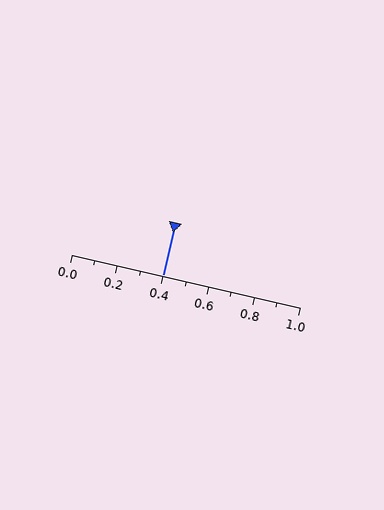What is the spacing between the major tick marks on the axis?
The major ticks are spaced 0.2 apart.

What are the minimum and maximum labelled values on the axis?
The axis runs from 0.0 to 1.0.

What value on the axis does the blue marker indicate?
The marker indicates approximately 0.4.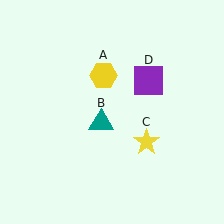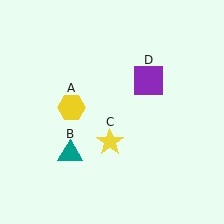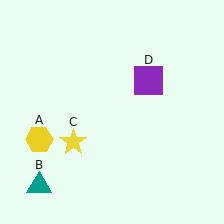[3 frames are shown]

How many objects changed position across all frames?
3 objects changed position: yellow hexagon (object A), teal triangle (object B), yellow star (object C).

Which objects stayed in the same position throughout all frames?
Purple square (object D) remained stationary.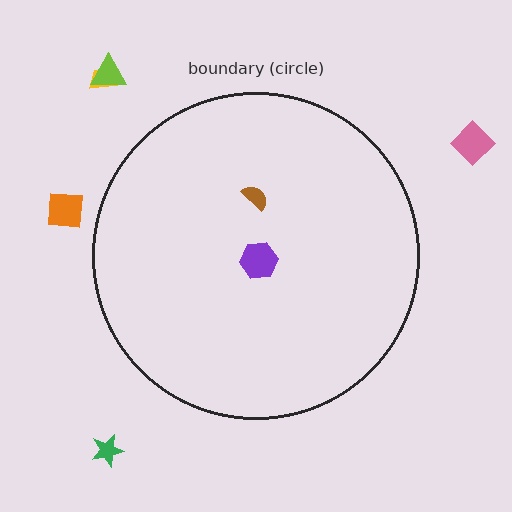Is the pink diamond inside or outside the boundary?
Outside.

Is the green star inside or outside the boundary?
Outside.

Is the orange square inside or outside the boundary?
Outside.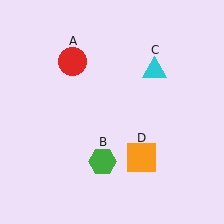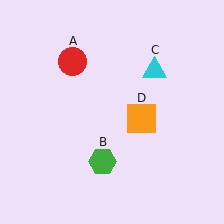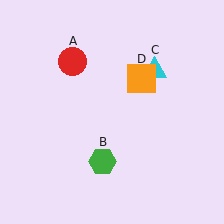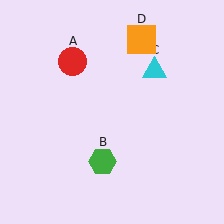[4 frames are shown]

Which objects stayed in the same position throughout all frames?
Red circle (object A) and green hexagon (object B) and cyan triangle (object C) remained stationary.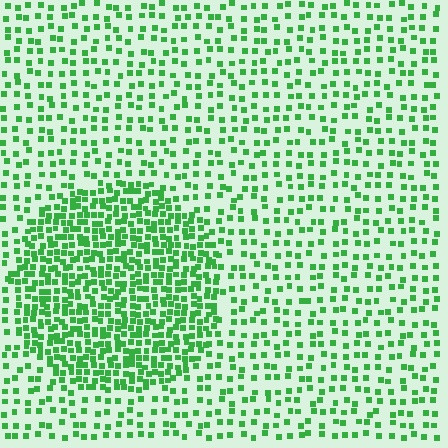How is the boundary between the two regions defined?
The boundary is defined by a change in element density (approximately 2.2x ratio). All elements are the same color, size, and shape.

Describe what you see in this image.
The image contains small green elements arranged at two different densities. A circle-shaped region is visible where the elements are more densely packed than the surrounding area.